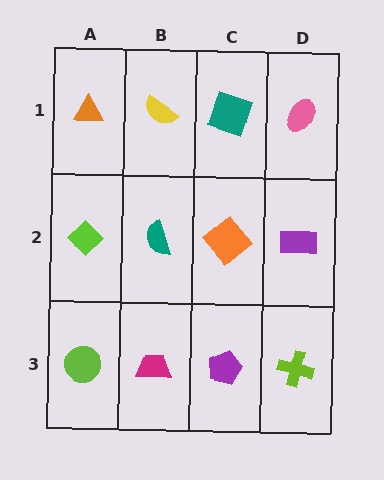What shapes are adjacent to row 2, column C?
A teal square (row 1, column C), a purple pentagon (row 3, column C), a teal semicircle (row 2, column B), a purple rectangle (row 2, column D).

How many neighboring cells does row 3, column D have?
2.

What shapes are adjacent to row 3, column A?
A lime diamond (row 2, column A), a magenta trapezoid (row 3, column B).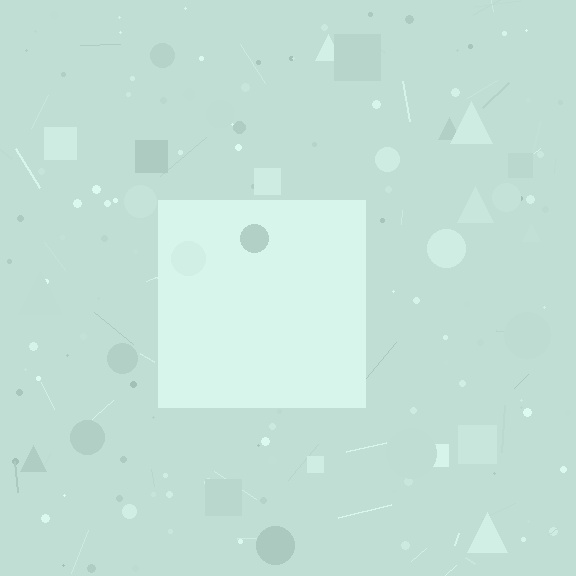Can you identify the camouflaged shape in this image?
The camouflaged shape is a square.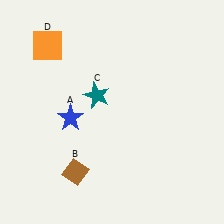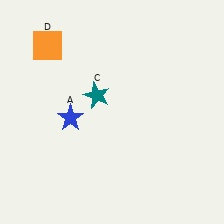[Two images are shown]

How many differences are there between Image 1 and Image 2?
There is 1 difference between the two images.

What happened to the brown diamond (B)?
The brown diamond (B) was removed in Image 2. It was in the bottom-left area of Image 1.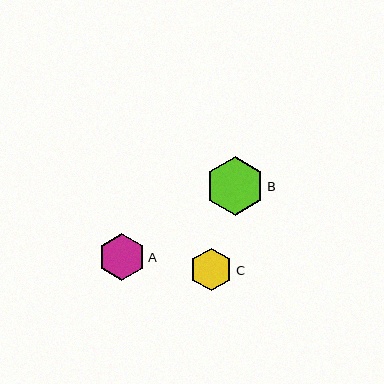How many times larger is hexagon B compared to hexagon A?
Hexagon B is approximately 1.2 times the size of hexagon A.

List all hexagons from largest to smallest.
From largest to smallest: B, A, C.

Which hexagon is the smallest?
Hexagon C is the smallest with a size of approximately 43 pixels.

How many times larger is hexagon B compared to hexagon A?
Hexagon B is approximately 1.2 times the size of hexagon A.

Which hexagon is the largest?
Hexagon B is the largest with a size of approximately 58 pixels.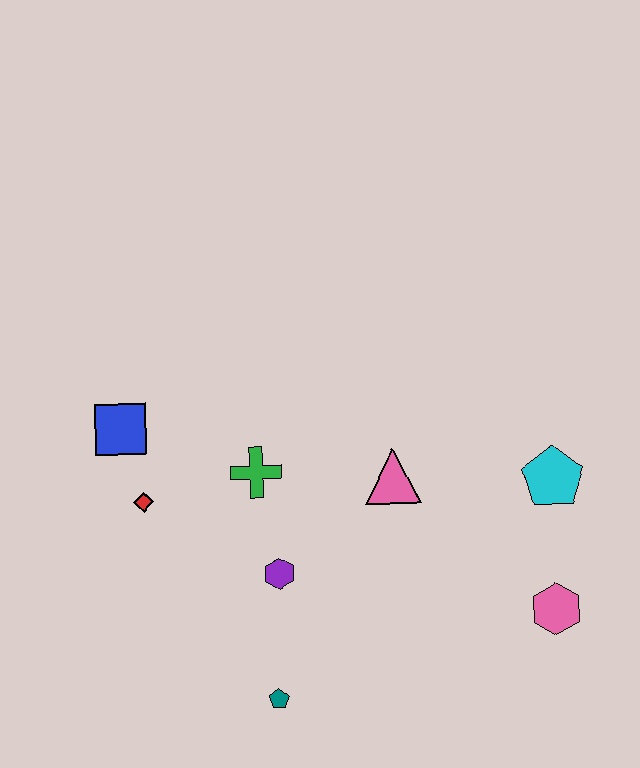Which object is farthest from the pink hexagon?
The blue square is farthest from the pink hexagon.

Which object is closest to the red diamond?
The blue square is closest to the red diamond.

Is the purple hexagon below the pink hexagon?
No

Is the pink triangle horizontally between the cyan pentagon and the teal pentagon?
Yes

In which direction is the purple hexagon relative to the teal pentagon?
The purple hexagon is above the teal pentagon.